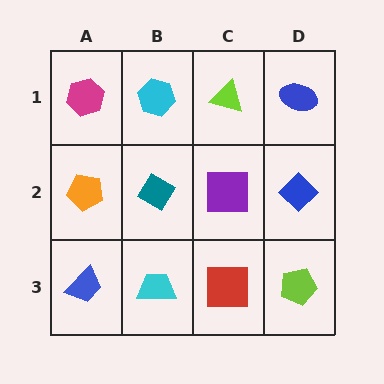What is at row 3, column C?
A red square.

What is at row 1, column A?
A magenta hexagon.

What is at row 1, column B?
A cyan hexagon.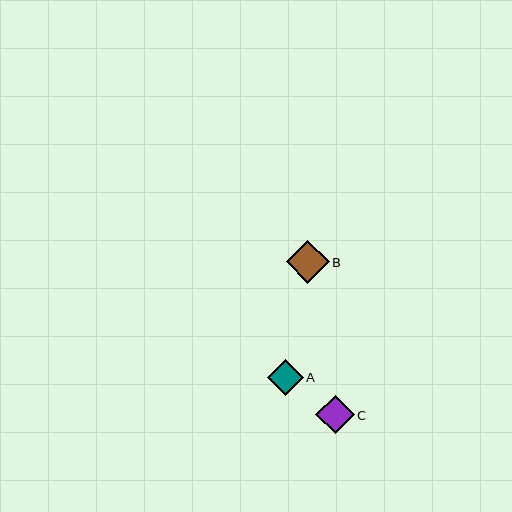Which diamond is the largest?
Diamond B is the largest with a size of approximately 43 pixels.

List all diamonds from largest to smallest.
From largest to smallest: B, C, A.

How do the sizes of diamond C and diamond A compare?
Diamond C and diamond A are approximately the same size.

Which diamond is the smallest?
Diamond A is the smallest with a size of approximately 36 pixels.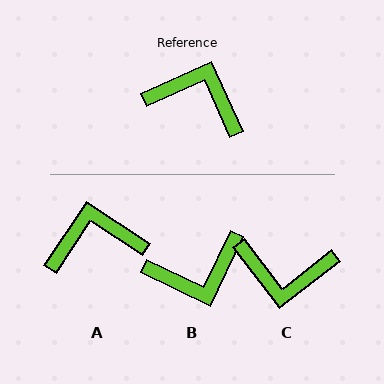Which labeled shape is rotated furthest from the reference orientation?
C, about 166 degrees away.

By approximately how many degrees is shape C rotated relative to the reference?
Approximately 166 degrees clockwise.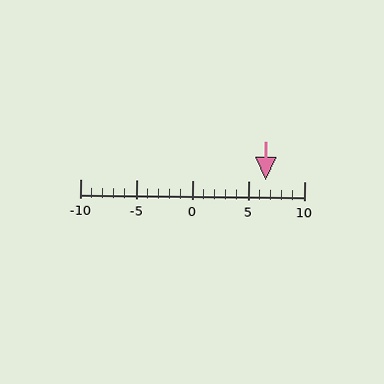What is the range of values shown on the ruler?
The ruler shows values from -10 to 10.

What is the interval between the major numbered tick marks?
The major tick marks are spaced 5 units apart.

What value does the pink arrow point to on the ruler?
The pink arrow points to approximately 7.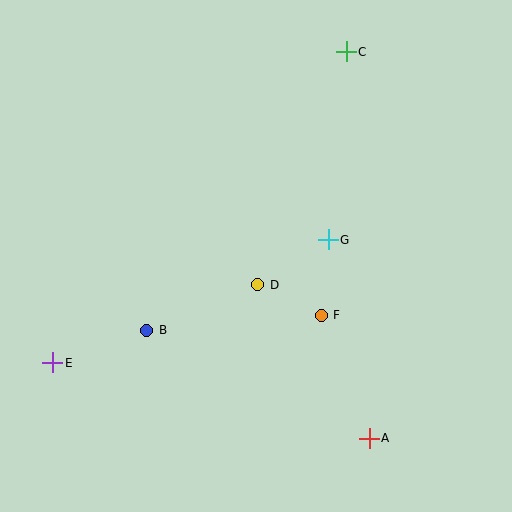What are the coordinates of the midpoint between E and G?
The midpoint between E and G is at (191, 301).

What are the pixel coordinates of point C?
Point C is at (346, 52).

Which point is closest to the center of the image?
Point D at (258, 285) is closest to the center.